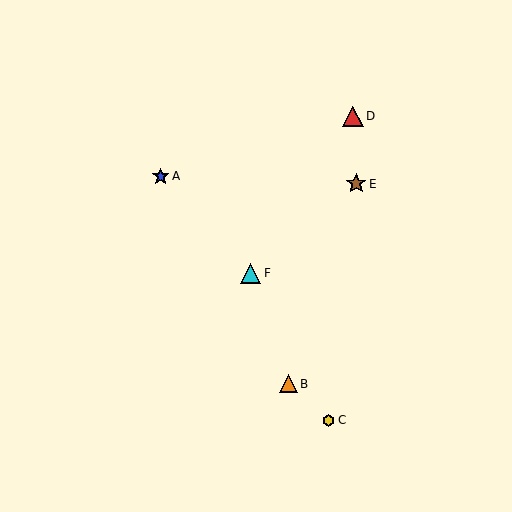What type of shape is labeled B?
Shape B is an orange triangle.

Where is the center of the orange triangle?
The center of the orange triangle is at (288, 384).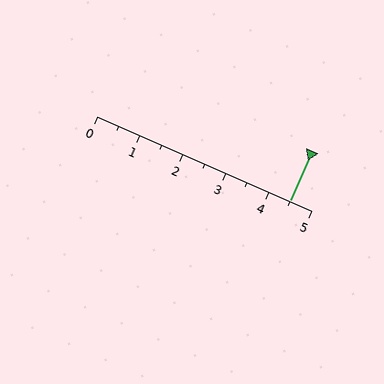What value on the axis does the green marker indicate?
The marker indicates approximately 4.5.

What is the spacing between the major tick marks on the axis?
The major ticks are spaced 1 apart.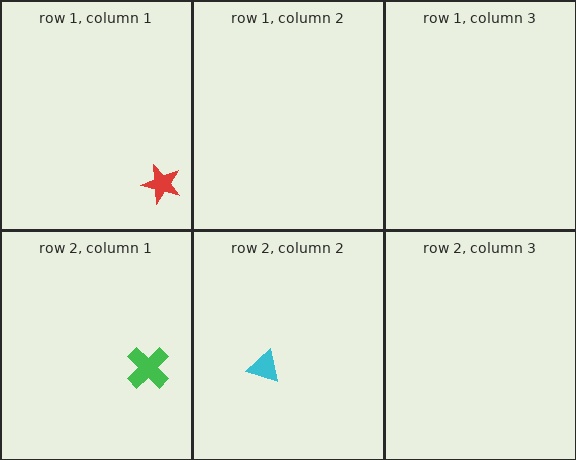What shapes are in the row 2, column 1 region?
The green cross.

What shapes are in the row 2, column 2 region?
The cyan triangle.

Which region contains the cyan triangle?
The row 2, column 2 region.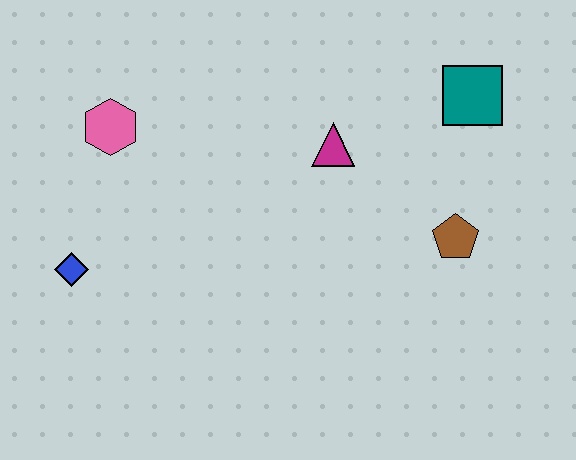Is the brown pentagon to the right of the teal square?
No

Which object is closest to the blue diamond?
The pink hexagon is closest to the blue diamond.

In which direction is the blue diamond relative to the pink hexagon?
The blue diamond is below the pink hexagon.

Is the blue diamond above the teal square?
No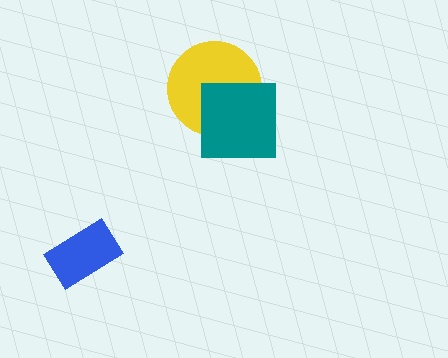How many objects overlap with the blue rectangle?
0 objects overlap with the blue rectangle.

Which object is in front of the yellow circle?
The teal square is in front of the yellow circle.